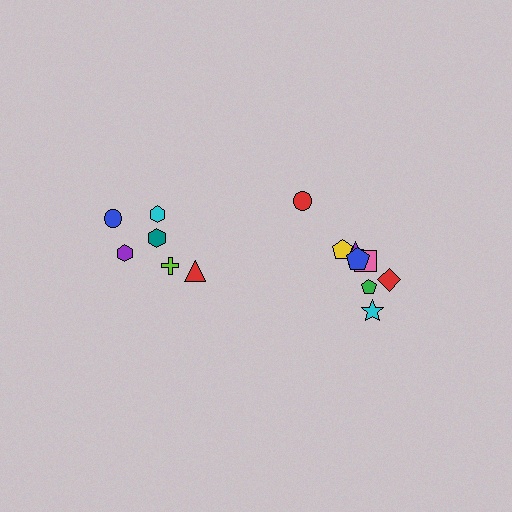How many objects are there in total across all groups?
There are 14 objects.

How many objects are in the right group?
There are 8 objects.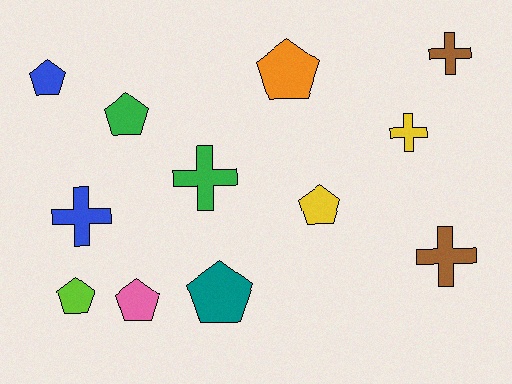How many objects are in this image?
There are 12 objects.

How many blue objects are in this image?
There are 2 blue objects.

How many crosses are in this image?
There are 5 crosses.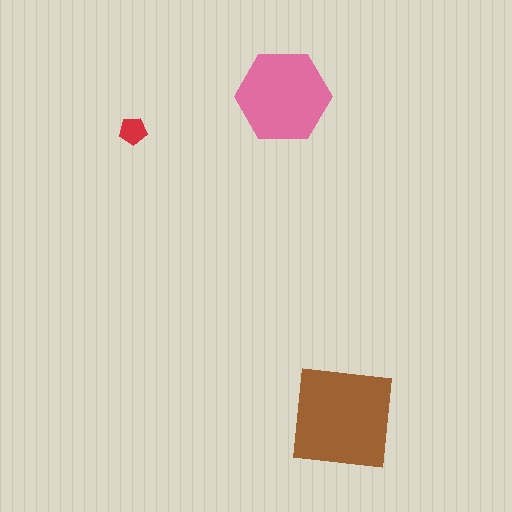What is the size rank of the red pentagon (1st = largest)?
3rd.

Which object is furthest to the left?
The red pentagon is leftmost.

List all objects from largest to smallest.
The brown square, the pink hexagon, the red pentagon.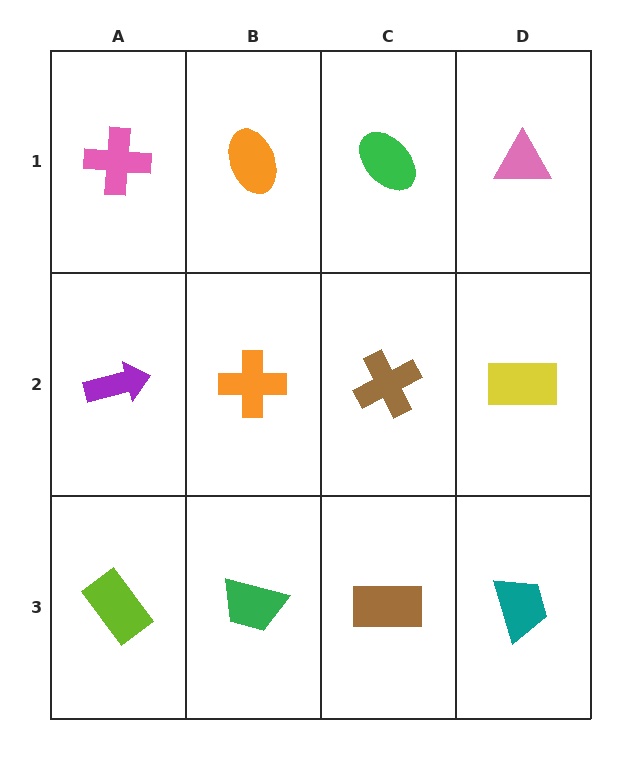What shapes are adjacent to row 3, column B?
An orange cross (row 2, column B), a lime rectangle (row 3, column A), a brown rectangle (row 3, column C).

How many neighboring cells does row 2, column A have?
3.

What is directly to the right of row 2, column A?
An orange cross.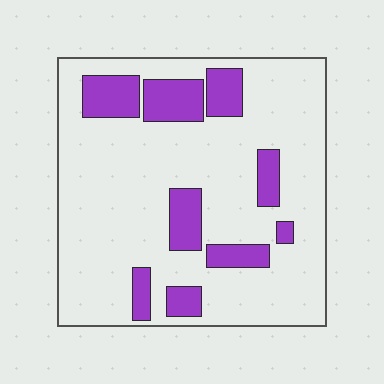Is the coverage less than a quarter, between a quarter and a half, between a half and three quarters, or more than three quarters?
Less than a quarter.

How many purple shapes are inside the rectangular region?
9.